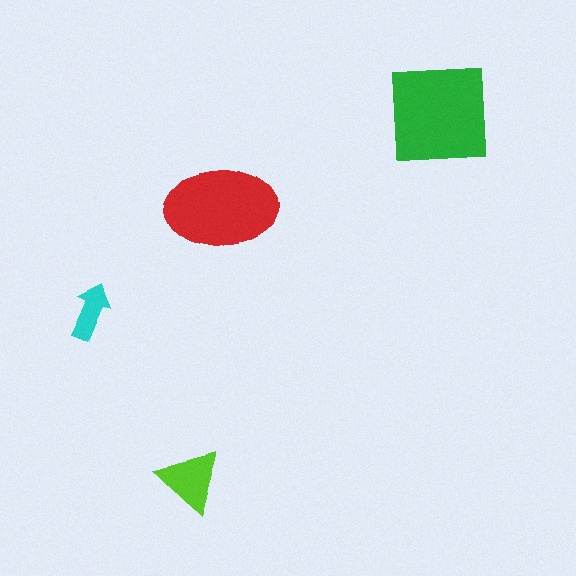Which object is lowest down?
The lime triangle is bottommost.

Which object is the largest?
The green square.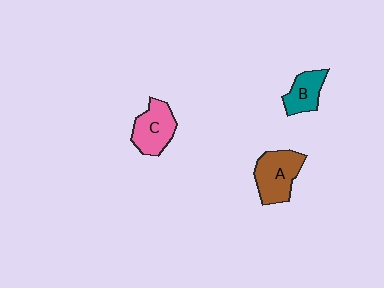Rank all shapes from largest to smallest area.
From largest to smallest: A (brown), C (pink), B (teal).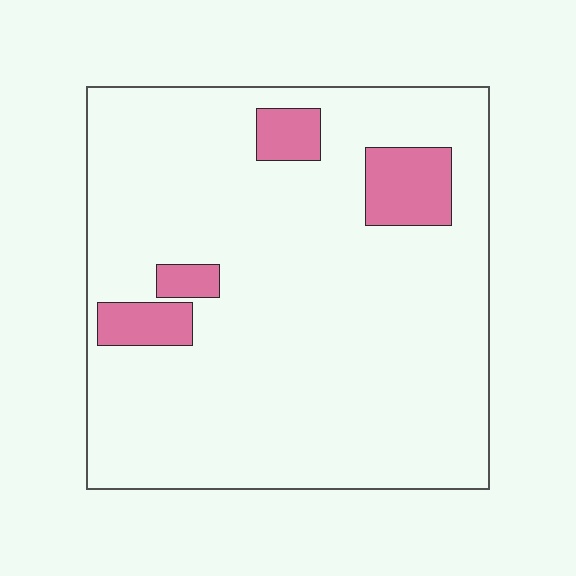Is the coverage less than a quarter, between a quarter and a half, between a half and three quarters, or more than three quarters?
Less than a quarter.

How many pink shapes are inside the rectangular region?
4.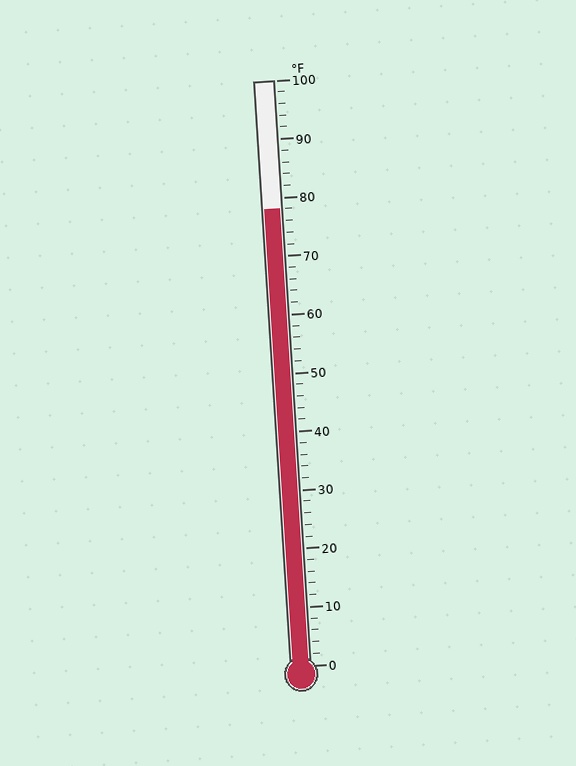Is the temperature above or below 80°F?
The temperature is below 80°F.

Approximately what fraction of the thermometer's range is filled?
The thermometer is filled to approximately 80% of its range.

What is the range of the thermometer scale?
The thermometer scale ranges from 0°F to 100°F.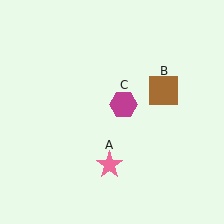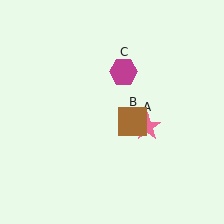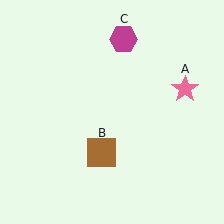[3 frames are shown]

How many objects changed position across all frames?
3 objects changed position: pink star (object A), brown square (object B), magenta hexagon (object C).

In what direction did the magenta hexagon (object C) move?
The magenta hexagon (object C) moved up.